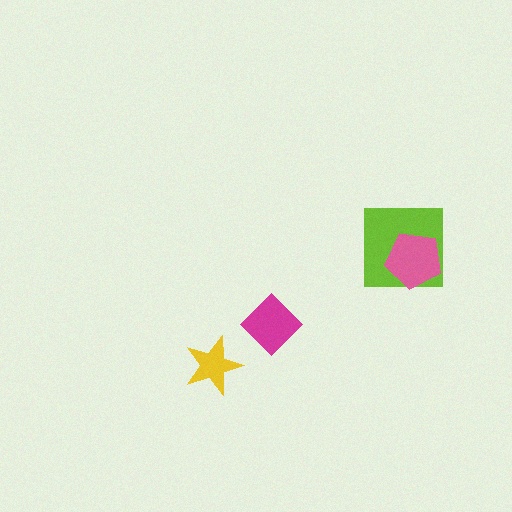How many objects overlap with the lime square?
1 object overlaps with the lime square.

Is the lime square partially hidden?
Yes, it is partially covered by another shape.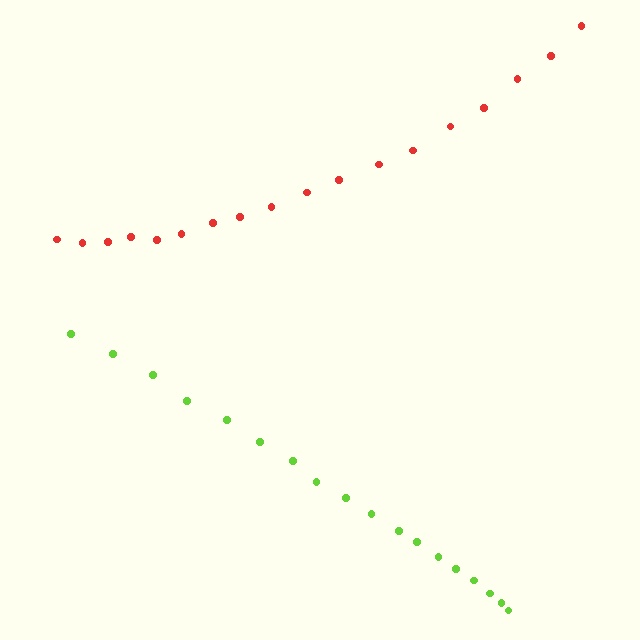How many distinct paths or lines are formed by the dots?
There are 2 distinct paths.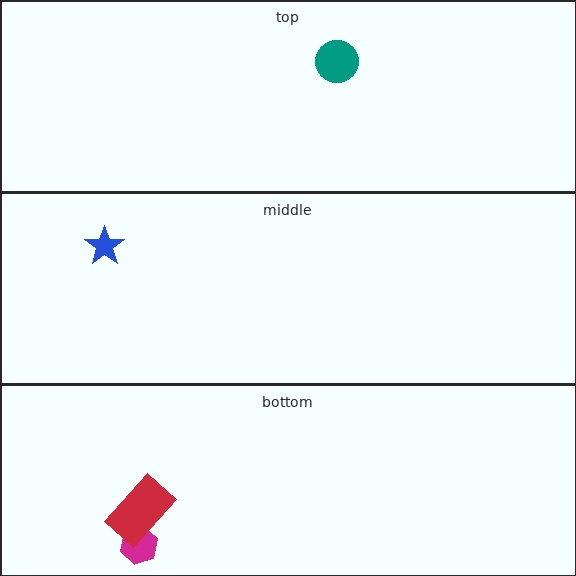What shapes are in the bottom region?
The magenta hexagon, the red rectangle.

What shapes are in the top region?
The teal circle.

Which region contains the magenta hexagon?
The bottom region.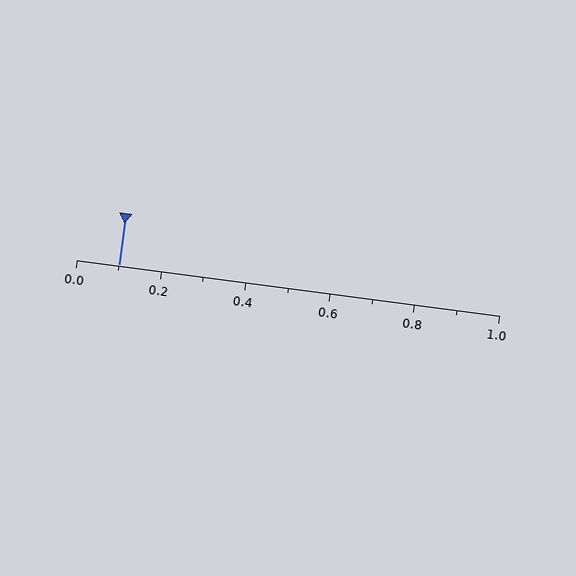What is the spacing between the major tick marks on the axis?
The major ticks are spaced 0.2 apart.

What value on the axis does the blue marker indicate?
The marker indicates approximately 0.1.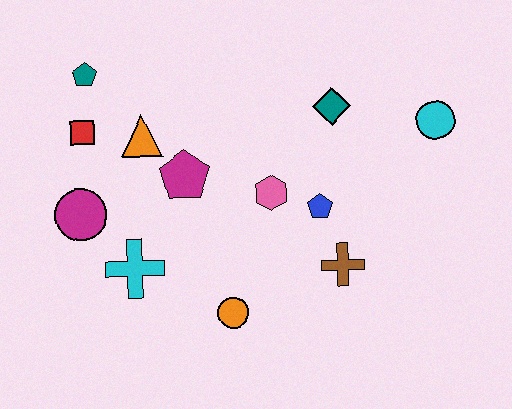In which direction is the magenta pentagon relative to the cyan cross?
The magenta pentagon is above the cyan cross.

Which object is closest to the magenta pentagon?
The orange triangle is closest to the magenta pentagon.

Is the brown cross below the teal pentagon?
Yes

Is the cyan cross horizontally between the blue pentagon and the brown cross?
No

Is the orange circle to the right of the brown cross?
No